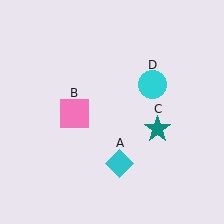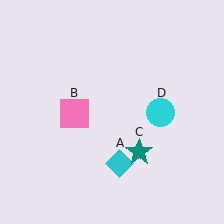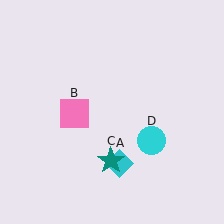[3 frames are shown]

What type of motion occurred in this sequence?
The teal star (object C), cyan circle (object D) rotated clockwise around the center of the scene.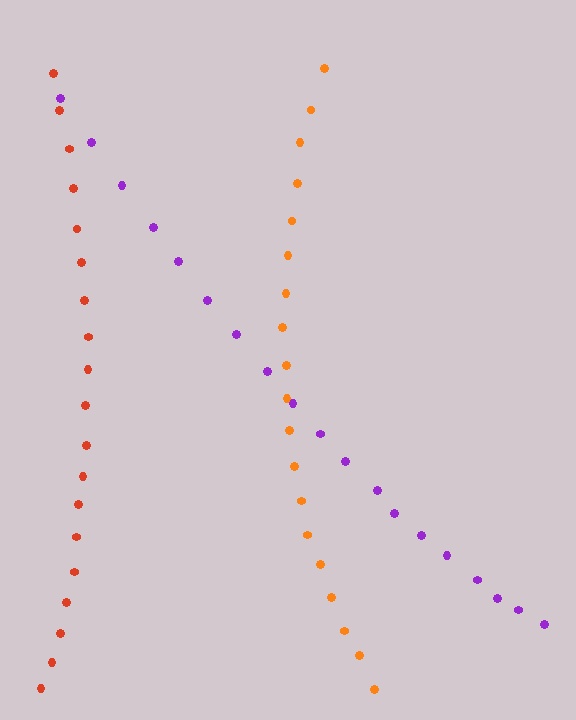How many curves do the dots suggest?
There are 3 distinct paths.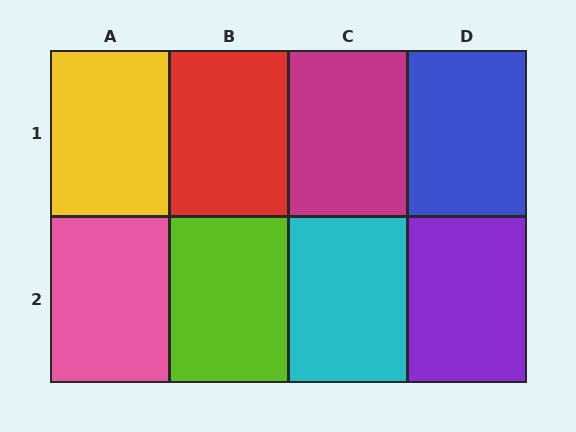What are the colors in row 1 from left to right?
Yellow, red, magenta, blue.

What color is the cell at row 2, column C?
Cyan.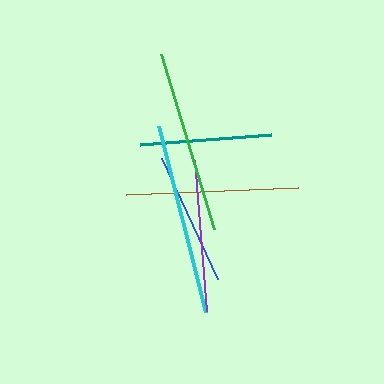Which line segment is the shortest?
The teal line is the shortest at approximately 131 pixels.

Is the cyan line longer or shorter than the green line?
The cyan line is longer than the green line.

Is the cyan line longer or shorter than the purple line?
The cyan line is longer than the purple line.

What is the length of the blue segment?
The blue segment is approximately 133 pixels long.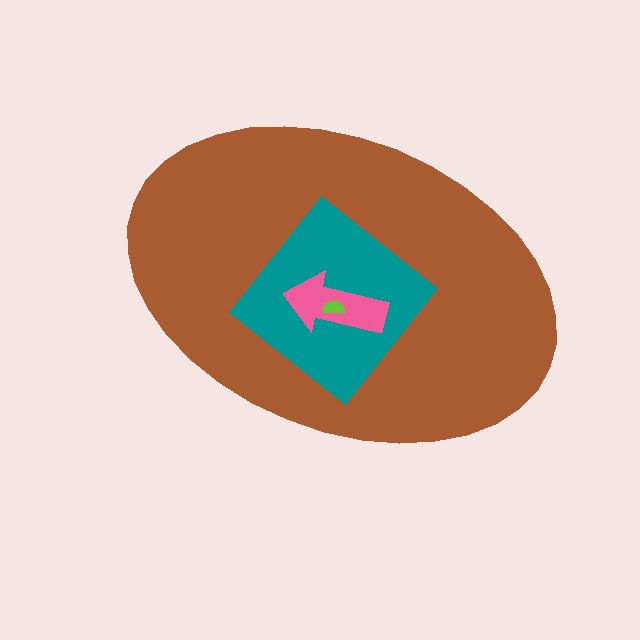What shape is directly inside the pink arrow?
The lime semicircle.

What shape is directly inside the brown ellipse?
The teal diamond.